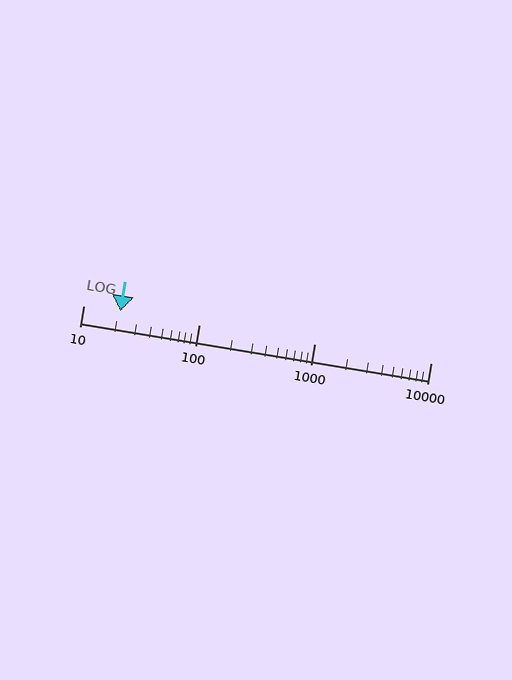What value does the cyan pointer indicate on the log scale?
The pointer indicates approximately 21.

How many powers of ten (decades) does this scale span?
The scale spans 3 decades, from 10 to 10000.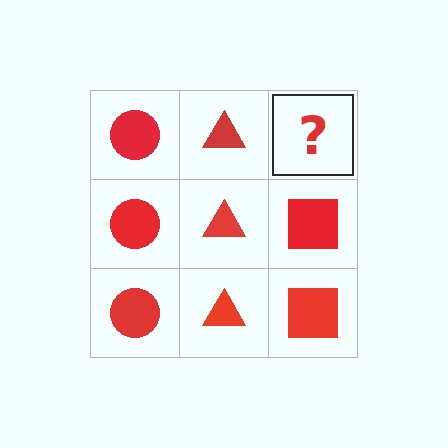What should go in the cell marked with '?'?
The missing cell should contain a red square.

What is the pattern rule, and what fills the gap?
The rule is that each column has a consistent shape. The gap should be filled with a red square.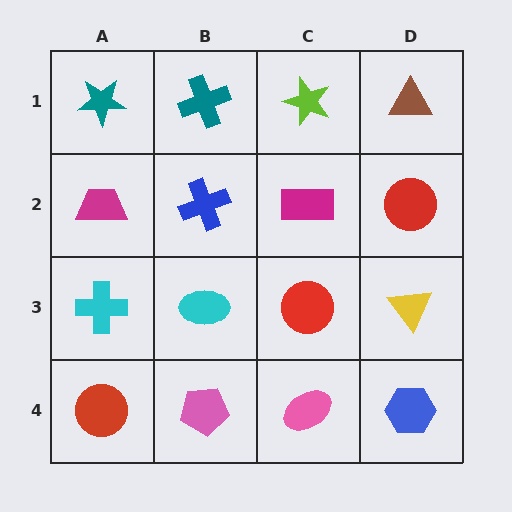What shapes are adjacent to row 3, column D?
A red circle (row 2, column D), a blue hexagon (row 4, column D), a red circle (row 3, column C).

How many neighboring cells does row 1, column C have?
3.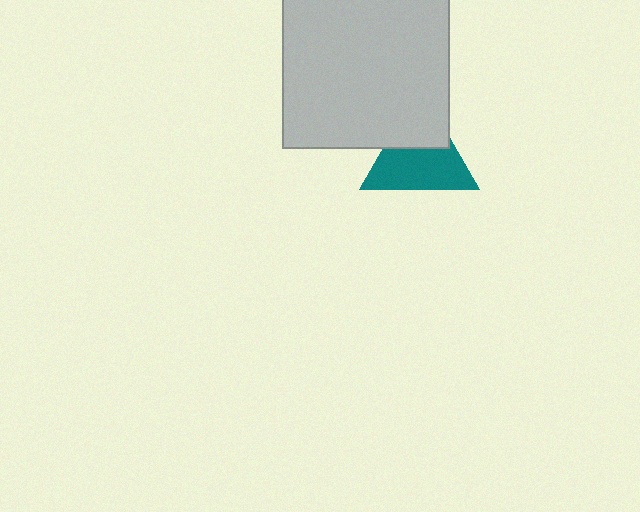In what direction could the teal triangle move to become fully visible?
The teal triangle could move down. That would shift it out from behind the light gray rectangle entirely.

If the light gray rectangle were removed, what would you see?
You would see the complete teal triangle.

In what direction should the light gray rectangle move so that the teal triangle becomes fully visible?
The light gray rectangle should move up. That is the shortest direction to clear the overlap and leave the teal triangle fully visible.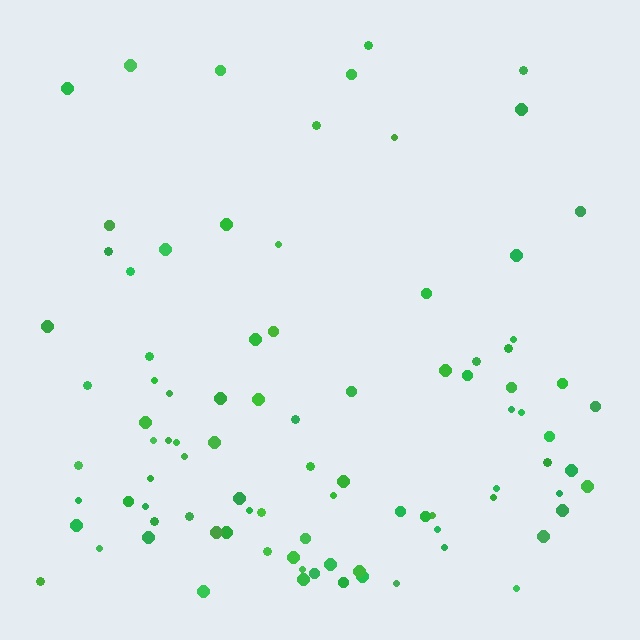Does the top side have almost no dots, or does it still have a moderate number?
Still a moderate number, just noticeably fewer than the bottom.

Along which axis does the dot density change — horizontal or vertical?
Vertical.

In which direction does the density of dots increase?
From top to bottom, with the bottom side densest.